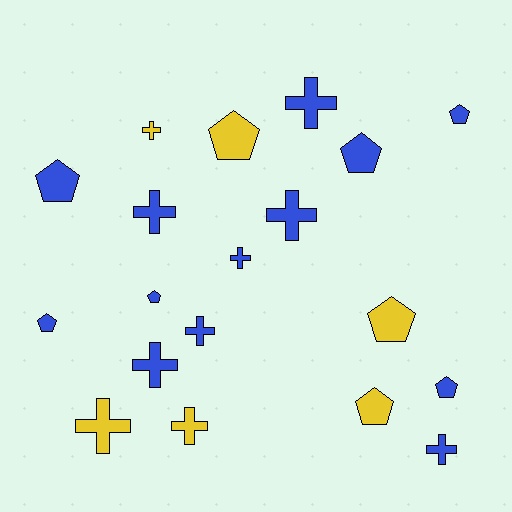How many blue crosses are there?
There are 7 blue crosses.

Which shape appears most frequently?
Cross, with 10 objects.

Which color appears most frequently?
Blue, with 13 objects.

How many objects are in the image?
There are 19 objects.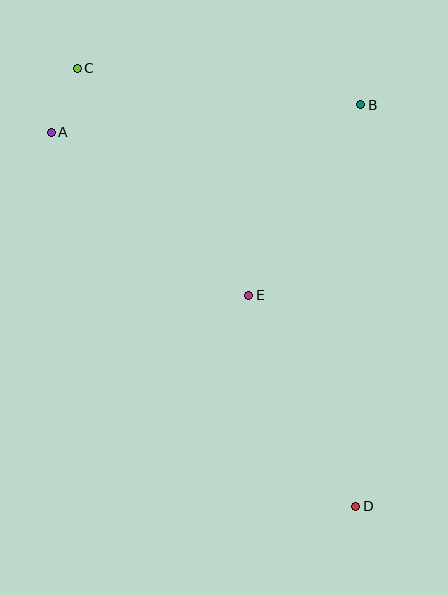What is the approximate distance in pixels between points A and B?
The distance between A and B is approximately 311 pixels.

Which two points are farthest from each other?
Points C and D are farthest from each other.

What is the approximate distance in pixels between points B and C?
The distance between B and C is approximately 286 pixels.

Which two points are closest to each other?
Points A and C are closest to each other.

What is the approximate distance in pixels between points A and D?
The distance between A and D is approximately 482 pixels.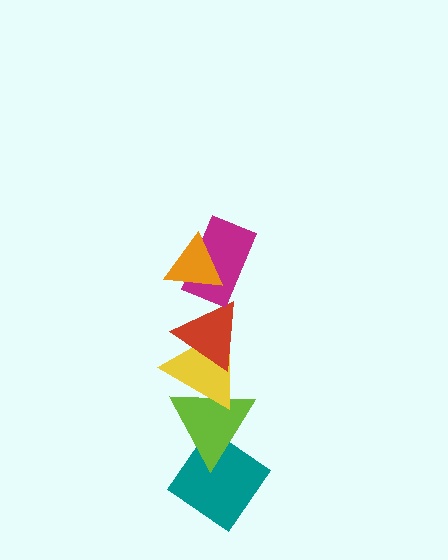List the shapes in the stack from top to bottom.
From top to bottom: the orange triangle, the magenta rectangle, the red triangle, the yellow triangle, the lime triangle, the teal diamond.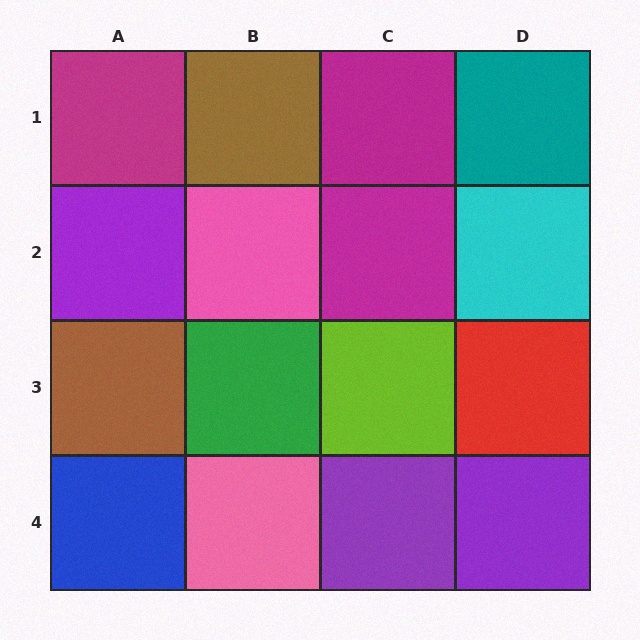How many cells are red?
1 cell is red.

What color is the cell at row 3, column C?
Lime.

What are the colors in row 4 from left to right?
Blue, pink, purple, purple.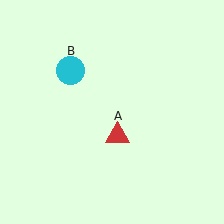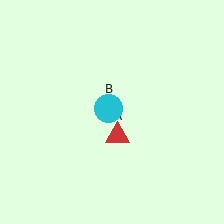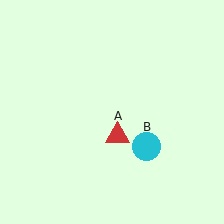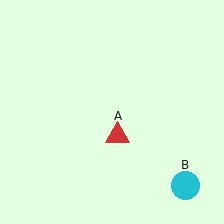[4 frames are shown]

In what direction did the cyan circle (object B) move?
The cyan circle (object B) moved down and to the right.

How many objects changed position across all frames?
1 object changed position: cyan circle (object B).